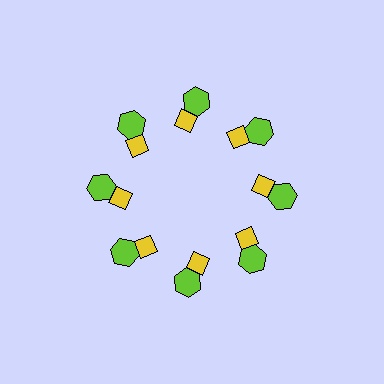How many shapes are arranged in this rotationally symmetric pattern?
There are 16 shapes, arranged in 8 groups of 2.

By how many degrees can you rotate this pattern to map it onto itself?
The pattern maps onto itself every 45 degrees of rotation.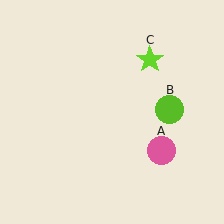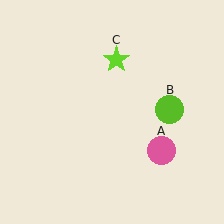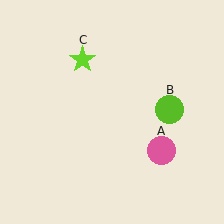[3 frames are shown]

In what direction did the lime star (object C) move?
The lime star (object C) moved left.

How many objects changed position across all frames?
1 object changed position: lime star (object C).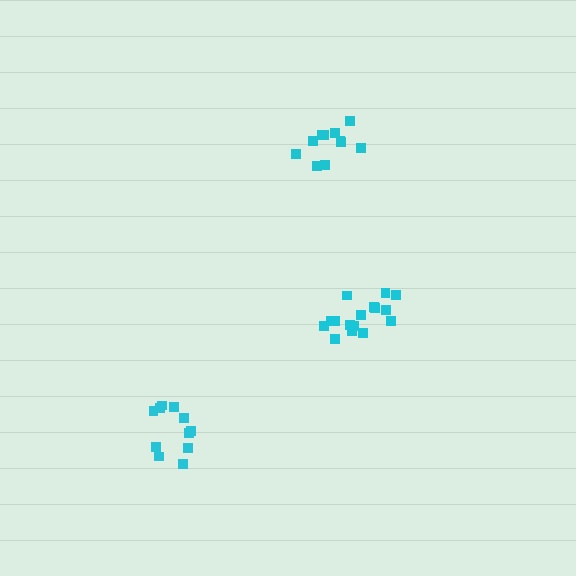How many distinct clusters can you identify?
There are 3 distinct clusters.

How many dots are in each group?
Group 1: 11 dots, Group 2: 16 dots, Group 3: 11 dots (38 total).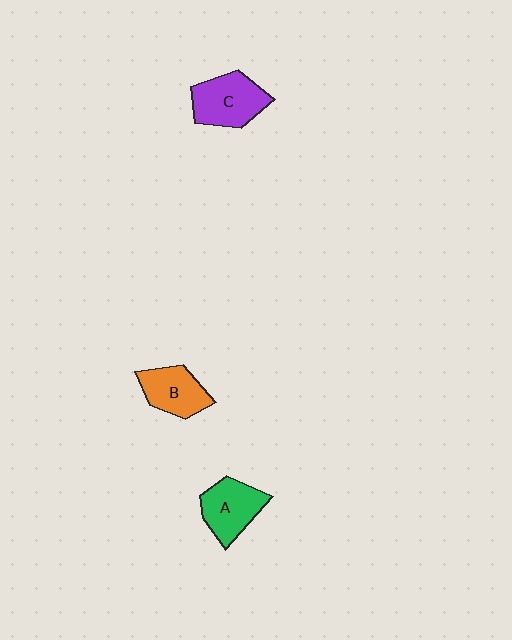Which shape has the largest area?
Shape C (purple).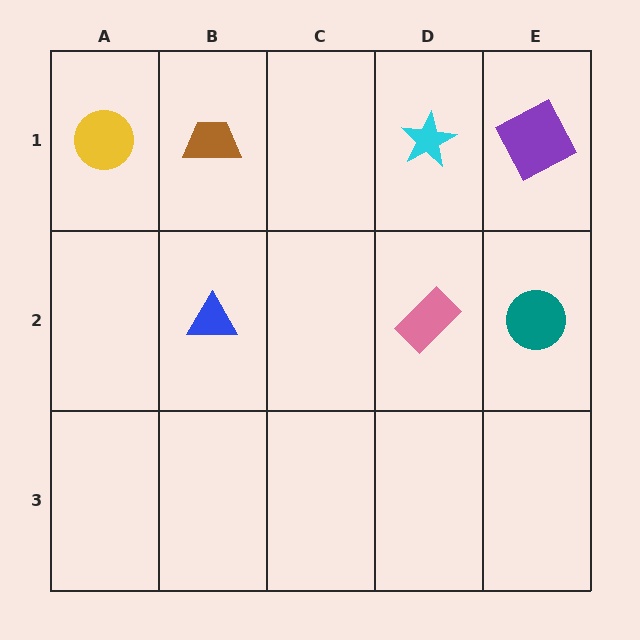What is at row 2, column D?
A pink rectangle.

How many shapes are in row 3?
0 shapes.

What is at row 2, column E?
A teal circle.